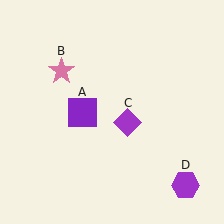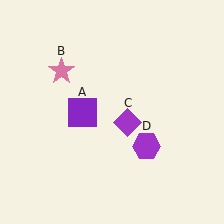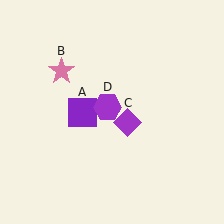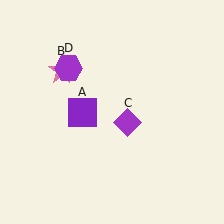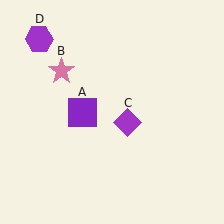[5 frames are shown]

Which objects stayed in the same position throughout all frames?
Purple square (object A) and pink star (object B) and purple diamond (object C) remained stationary.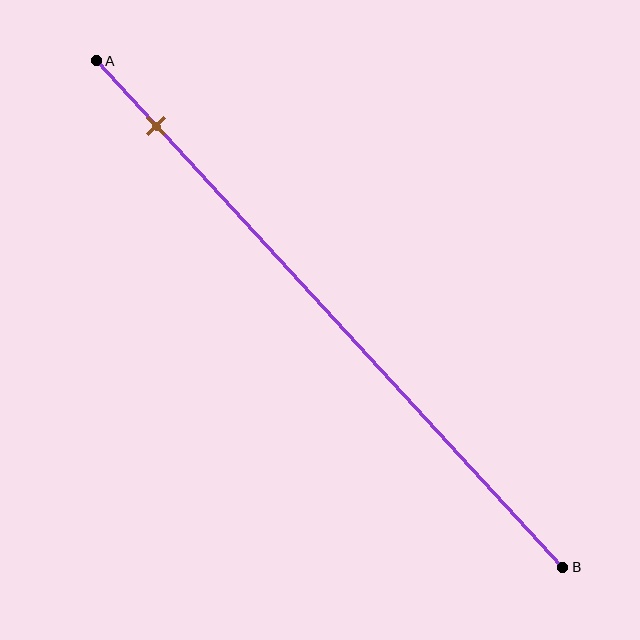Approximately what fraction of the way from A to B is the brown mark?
The brown mark is approximately 15% of the way from A to B.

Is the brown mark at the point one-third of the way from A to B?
No, the mark is at about 15% from A, not at the 33% one-third point.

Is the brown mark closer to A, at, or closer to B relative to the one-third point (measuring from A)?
The brown mark is closer to point A than the one-third point of segment AB.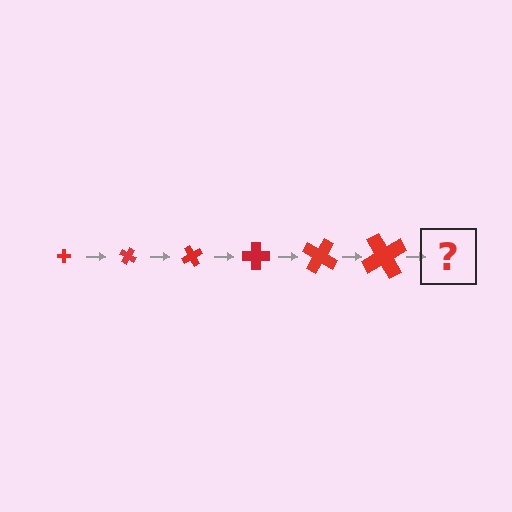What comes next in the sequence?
The next element should be a cross, larger than the previous one and rotated 180 degrees from the start.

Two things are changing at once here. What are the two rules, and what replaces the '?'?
The two rules are that the cross grows larger each step and it rotates 30 degrees each step. The '?' should be a cross, larger than the previous one and rotated 180 degrees from the start.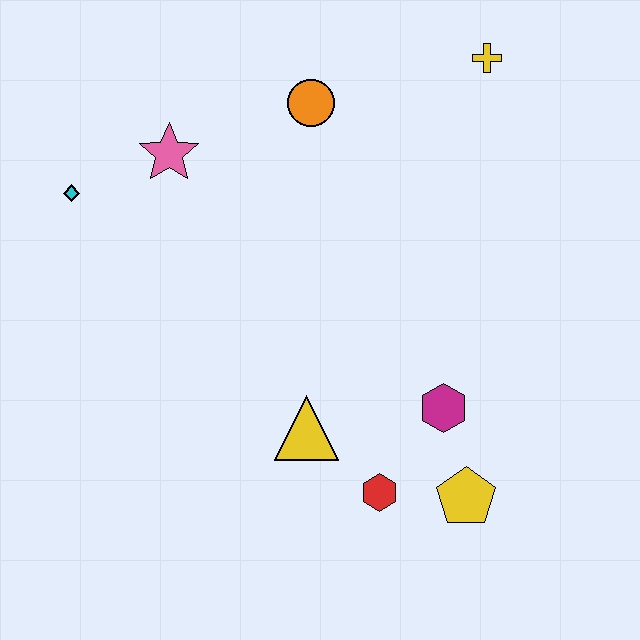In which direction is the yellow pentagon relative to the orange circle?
The yellow pentagon is below the orange circle.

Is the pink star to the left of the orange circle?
Yes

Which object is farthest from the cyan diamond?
The yellow pentagon is farthest from the cyan diamond.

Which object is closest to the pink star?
The cyan diamond is closest to the pink star.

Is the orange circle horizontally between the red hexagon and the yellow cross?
No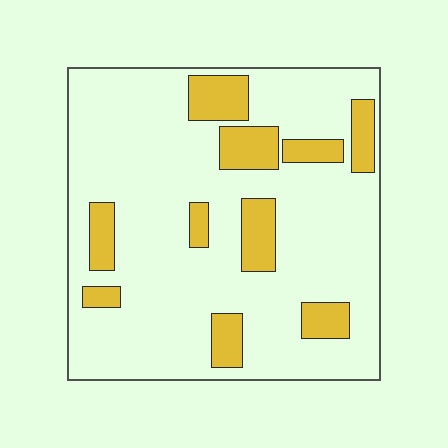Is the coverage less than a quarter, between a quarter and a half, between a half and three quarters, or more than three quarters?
Less than a quarter.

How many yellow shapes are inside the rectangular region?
10.